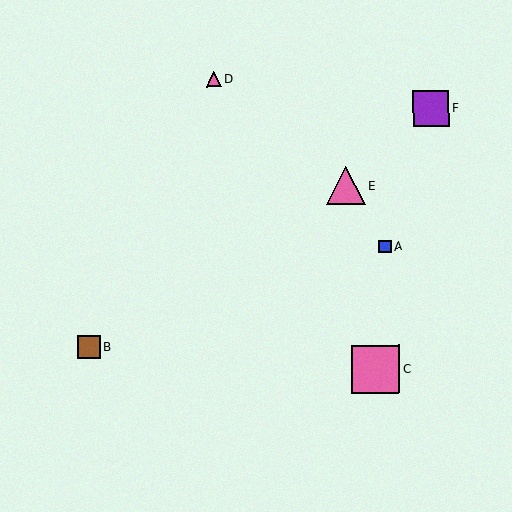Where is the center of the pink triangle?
The center of the pink triangle is at (346, 186).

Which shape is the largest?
The pink square (labeled C) is the largest.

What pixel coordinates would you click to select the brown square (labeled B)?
Click at (89, 347) to select the brown square B.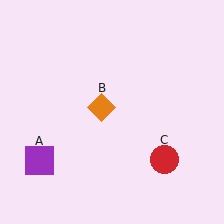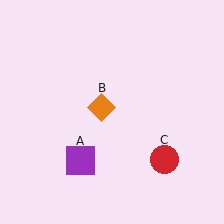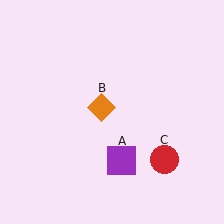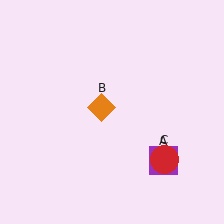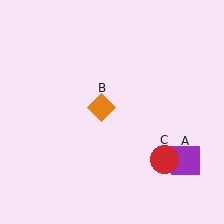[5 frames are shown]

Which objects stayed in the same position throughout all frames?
Orange diamond (object B) and red circle (object C) remained stationary.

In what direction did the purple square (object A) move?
The purple square (object A) moved right.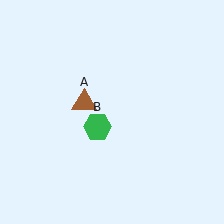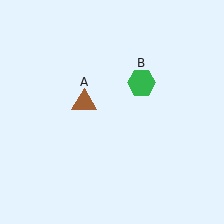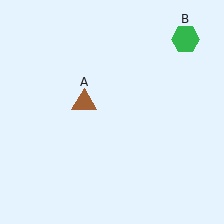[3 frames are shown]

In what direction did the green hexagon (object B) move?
The green hexagon (object B) moved up and to the right.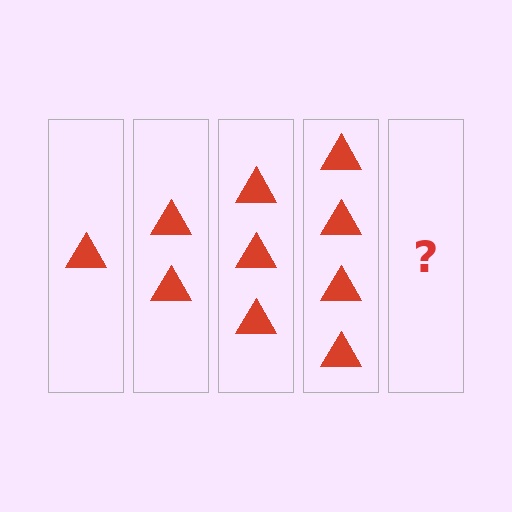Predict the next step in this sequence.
The next step is 5 triangles.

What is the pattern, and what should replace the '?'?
The pattern is that each step adds one more triangle. The '?' should be 5 triangles.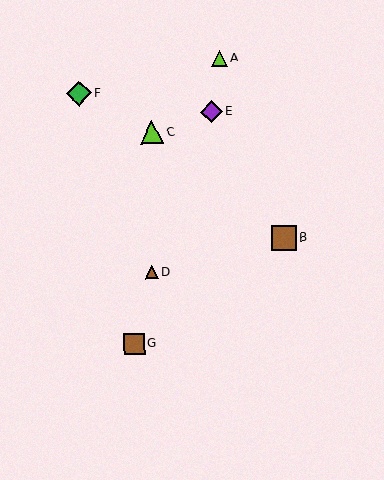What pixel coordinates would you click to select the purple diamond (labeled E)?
Click at (211, 112) to select the purple diamond E.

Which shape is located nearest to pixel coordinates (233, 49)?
The lime triangle (labeled A) at (220, 58) is nearest to that location.